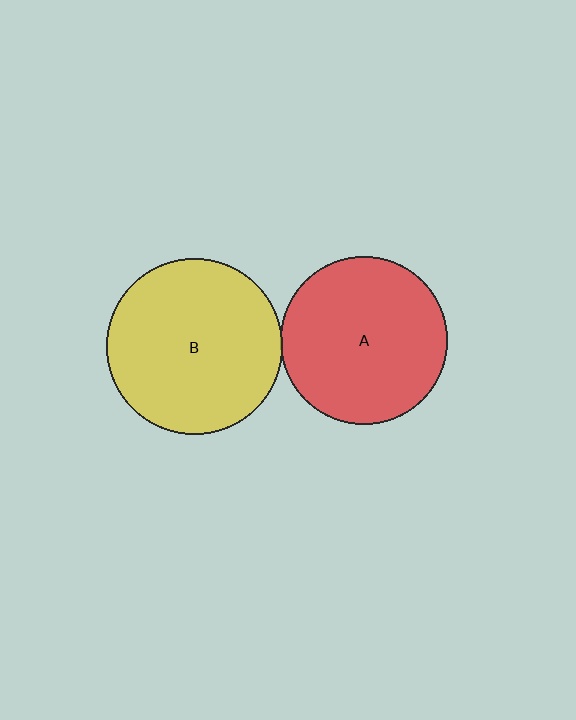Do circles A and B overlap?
Yes.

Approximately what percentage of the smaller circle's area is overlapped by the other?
Approximately 5%.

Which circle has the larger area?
Circle B (yellow).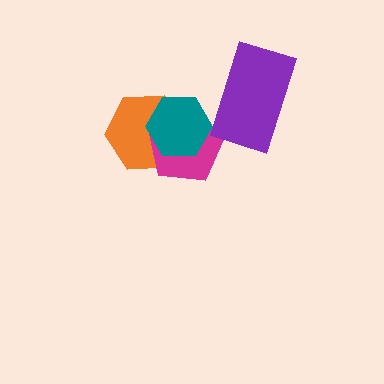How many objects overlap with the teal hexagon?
2 objects overlap with the teal hexagon.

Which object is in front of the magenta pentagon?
The teal hexagon is in front of the magenta pentagon.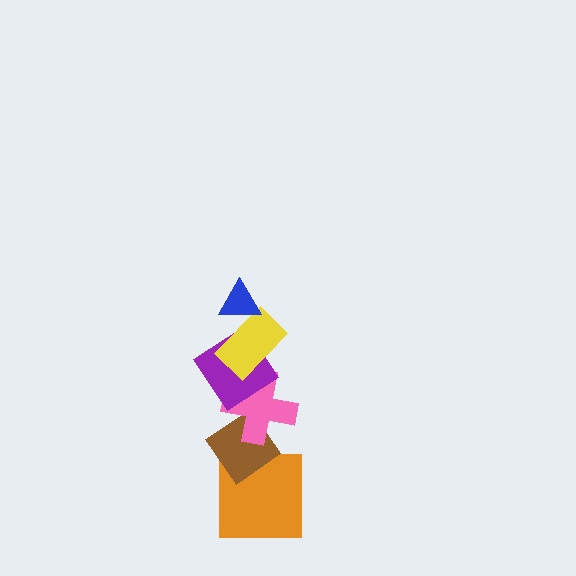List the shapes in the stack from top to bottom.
From top to bottom: the blue triangle, the yellow rectangle, the purple diamond, the pink cross, the brown diamond, the orange square.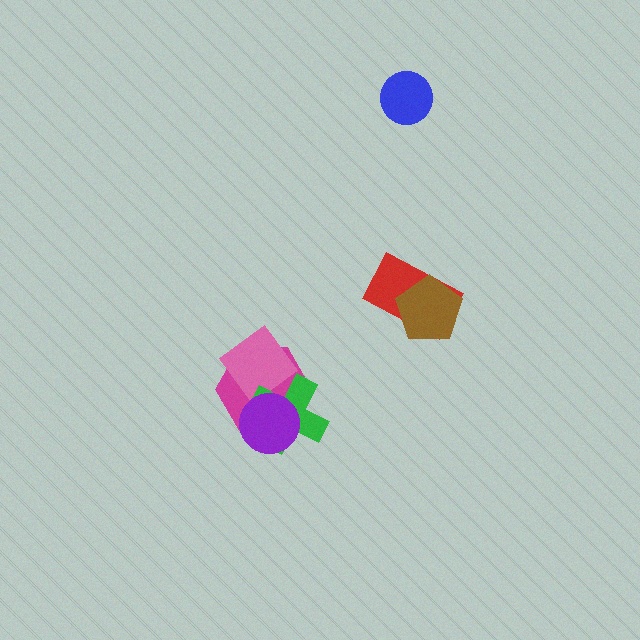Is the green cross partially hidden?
Yes, it is partially covered by another shape.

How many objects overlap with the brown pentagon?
1 object overlaps with the brown pentagon.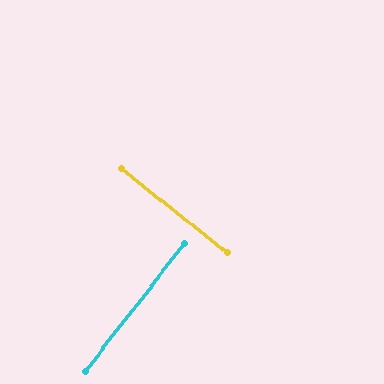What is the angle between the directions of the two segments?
Approximately 90 degrees.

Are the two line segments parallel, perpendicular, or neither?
Perpendicular — they meet at approximately 90°.